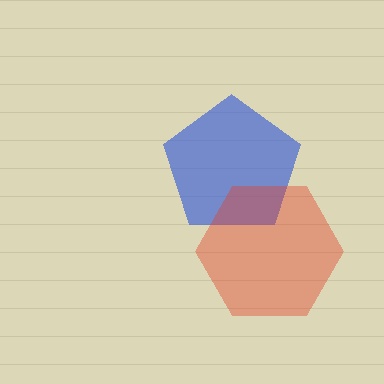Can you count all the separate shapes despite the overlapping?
Yes, there are 2 separate shapes.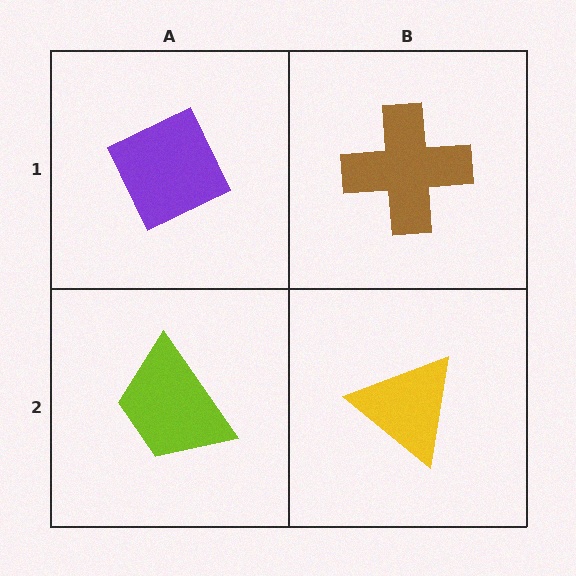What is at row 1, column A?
A purple diamond.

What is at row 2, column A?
A lime trapezoid.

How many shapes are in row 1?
2 shapes.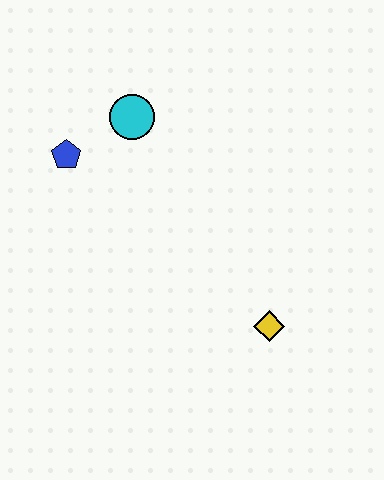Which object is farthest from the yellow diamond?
The blue pentagon is farthest from the yellow diamond.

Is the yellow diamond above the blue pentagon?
No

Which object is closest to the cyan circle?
The blue pentagon is closest to the cyan circle.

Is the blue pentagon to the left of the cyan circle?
Yes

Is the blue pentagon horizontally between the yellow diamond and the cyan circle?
No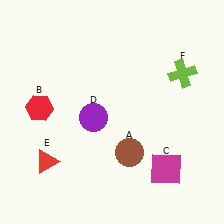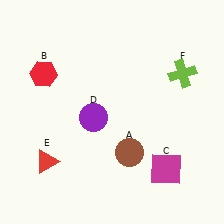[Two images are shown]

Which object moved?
The red hexagon (B) moved up.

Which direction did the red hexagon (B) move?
The red hexagon (B) moved up.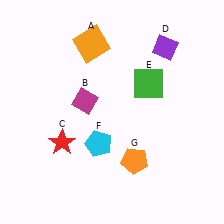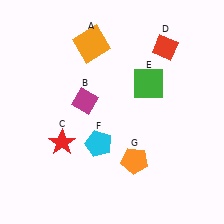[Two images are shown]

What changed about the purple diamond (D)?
In Image 1, D is purple. In Image 2, it changed to red.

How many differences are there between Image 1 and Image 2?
There is 1 difference between the two images.